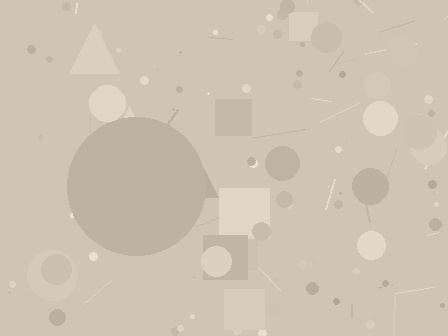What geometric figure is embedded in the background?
A circle is embedded in the background.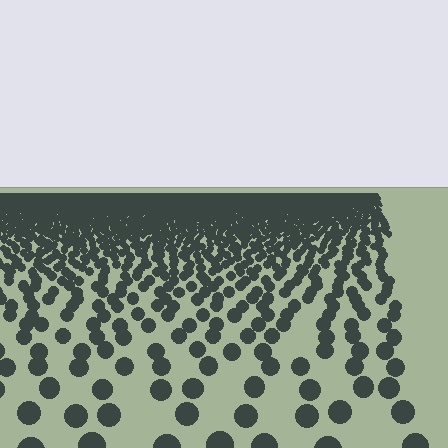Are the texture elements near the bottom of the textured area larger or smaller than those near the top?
Larger. Near the bottom, elements are closer to the viewer and appear at a bigger on-screen size.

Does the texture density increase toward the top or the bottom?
Density increases toward the top.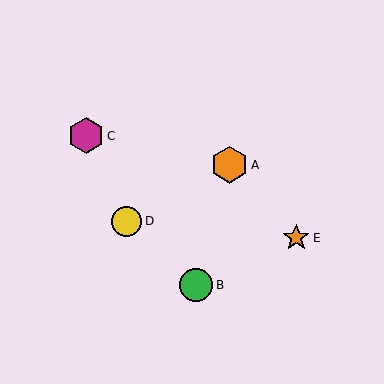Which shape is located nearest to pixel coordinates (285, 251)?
The orange star (labeled E) at (296, 238) is nearest to that location.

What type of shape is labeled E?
Shape E is an orange star.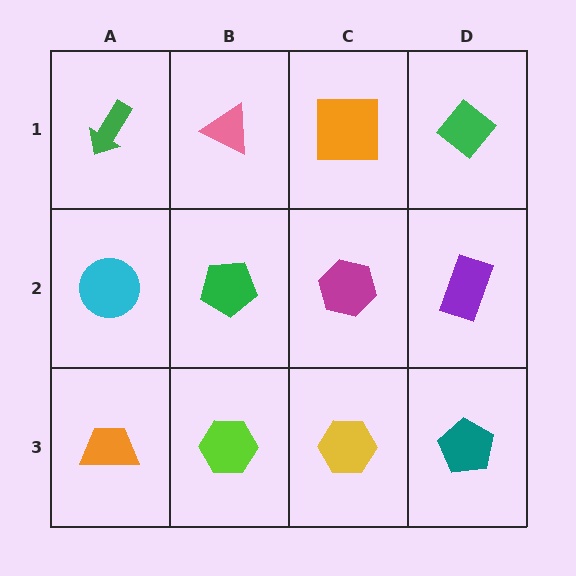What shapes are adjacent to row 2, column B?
A pink triangle (row 1, column B), a lime hexagon (row 3, column B), a cyan circle (row 2, column A), a magenta hexagon (row 2, column C).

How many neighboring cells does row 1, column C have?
3.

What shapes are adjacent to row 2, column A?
A green arrow (row 1, column A), an orange trapezoid (row 3, column A), a green pentagon (row 2, column B).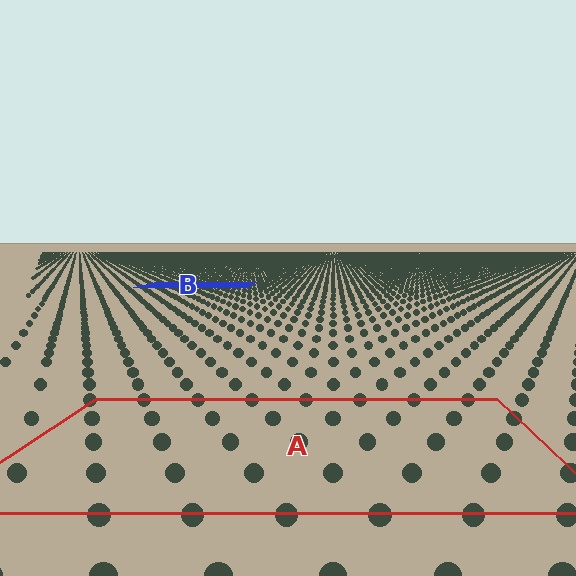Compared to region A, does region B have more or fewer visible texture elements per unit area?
Region B has more texture elements per unit area — they are packed more densely because it is farther away.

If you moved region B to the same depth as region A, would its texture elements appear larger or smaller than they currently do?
They would appear larger. At a closer depth, the same texture elements are projected at a bigger on-screen size.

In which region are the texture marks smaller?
The texture marks are smaller in region B, because it is farther away.